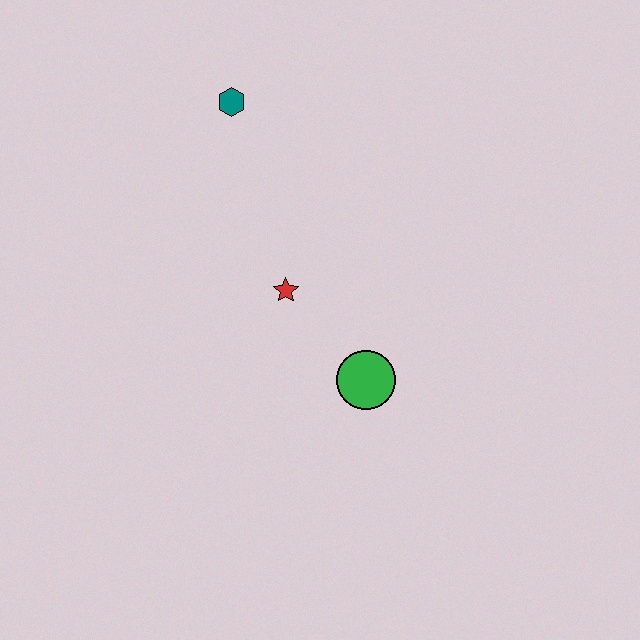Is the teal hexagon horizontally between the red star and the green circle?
No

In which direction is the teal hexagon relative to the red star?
The teal hexagon is above the red star.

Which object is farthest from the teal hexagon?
The green circle is farthest from the teal hexagon.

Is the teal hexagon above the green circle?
Yes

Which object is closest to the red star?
The green circle is closest to the red star.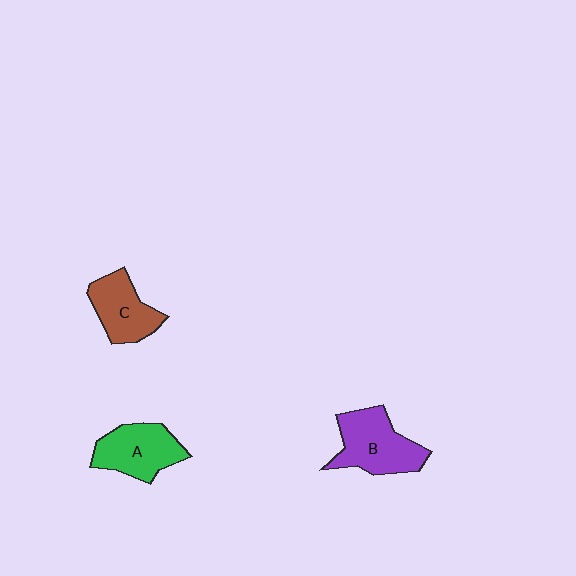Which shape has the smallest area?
Shape C (brown).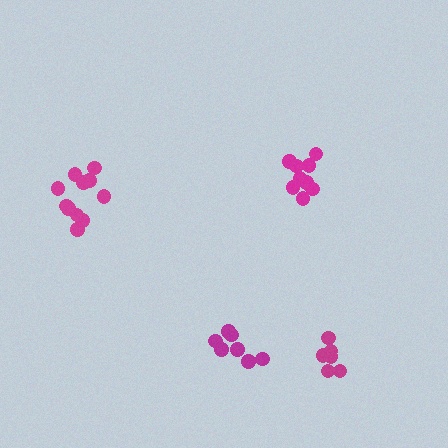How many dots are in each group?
Group 1: 6 dots, Group 2: 7 dots, Group 3: 11 dots, Group 4: 9 dots (33 total).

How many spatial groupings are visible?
There are 4 spatial groupings.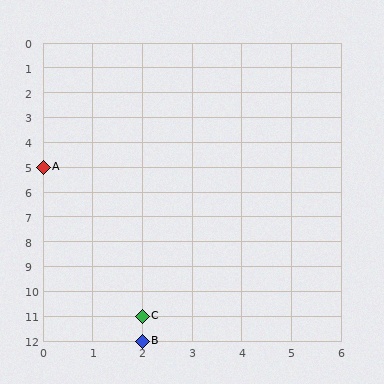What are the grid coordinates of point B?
Point B is at grid coordinates (2, 12).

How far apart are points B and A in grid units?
Points B and A are 2 columns and 7 rows apart (about 7.3 grid units diagonally).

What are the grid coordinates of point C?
Point C is at grid coordinates (2, 11).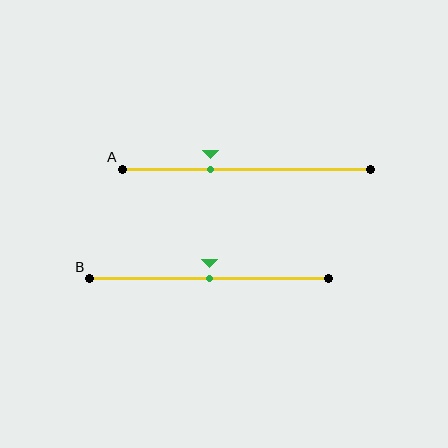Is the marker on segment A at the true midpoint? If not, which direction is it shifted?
No, the marker on segment A is shifted to the left by about 14% of the segment length.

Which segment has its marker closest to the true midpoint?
Segment B has its marker closest to the true midpoint.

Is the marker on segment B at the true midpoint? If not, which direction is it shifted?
Yes, the marker on segment B is at the true midpoint.